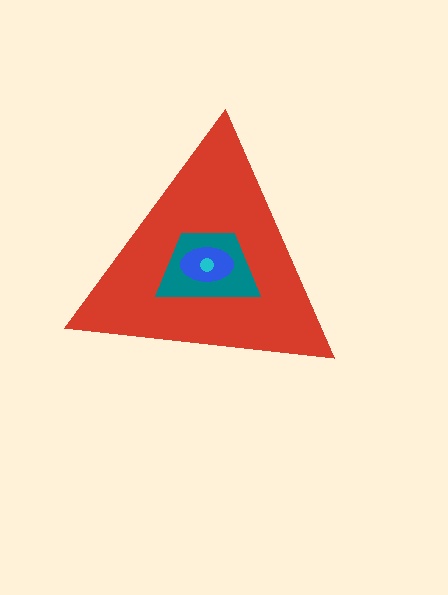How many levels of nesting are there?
4.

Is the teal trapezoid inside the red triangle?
Yes.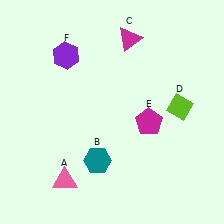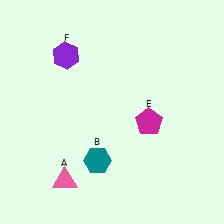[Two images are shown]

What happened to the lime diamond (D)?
The lime diamond (D) was removed in Image 2. It was in the top-right area of Image 1.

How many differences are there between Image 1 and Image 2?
There are 2 differences between the two images.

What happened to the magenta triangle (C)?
The magenta triangle (C) was removed in Image 2. It was in the top-right area of Image 1.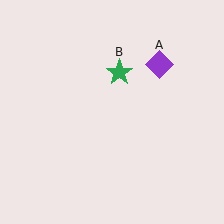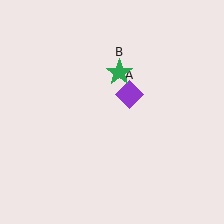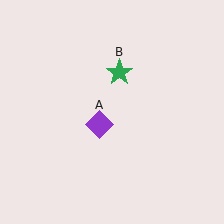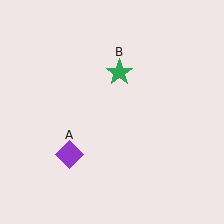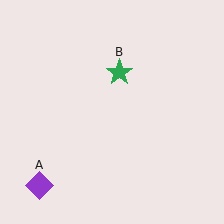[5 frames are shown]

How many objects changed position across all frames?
1 object changed position: purple diamond (object A).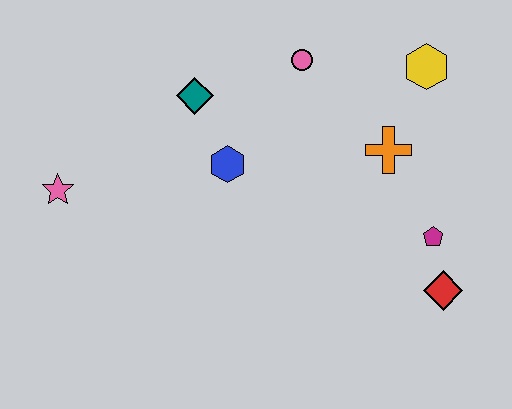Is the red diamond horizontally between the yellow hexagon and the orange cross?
No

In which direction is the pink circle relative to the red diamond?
The pink circle is above the red diamond.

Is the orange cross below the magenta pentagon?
No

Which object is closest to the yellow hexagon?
The orange cross is closest to the yellow hexagon.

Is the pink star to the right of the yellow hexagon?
No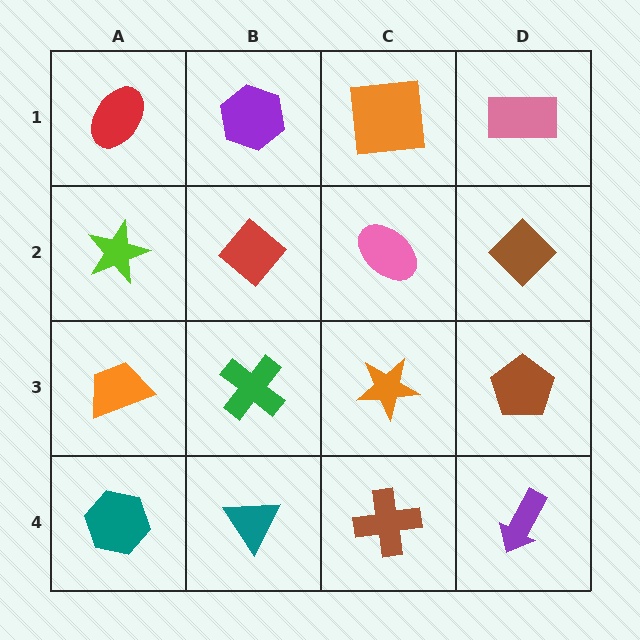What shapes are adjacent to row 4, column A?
An orange trapezoid (row 3, column A), a teal triangle (row 4, column B).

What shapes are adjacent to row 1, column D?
A brown diamond (row 2, column D), an orange square (row 1, column C).